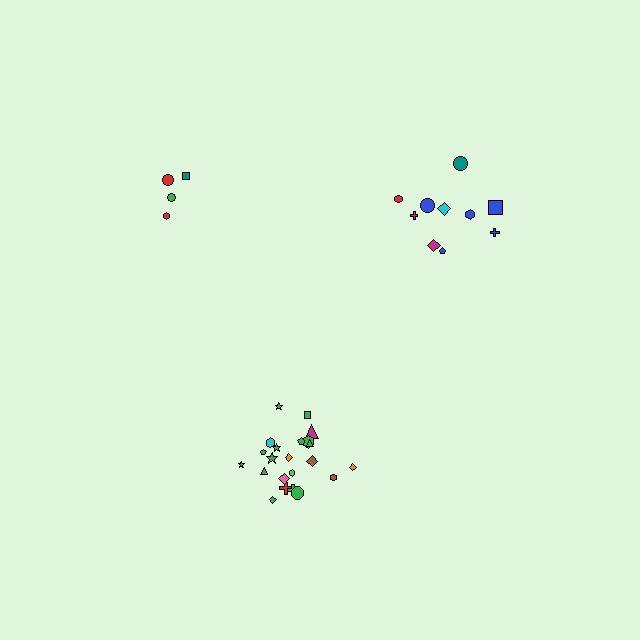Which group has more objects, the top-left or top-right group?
The top-right group.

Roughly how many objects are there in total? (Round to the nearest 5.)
Roughly 35 objects in total.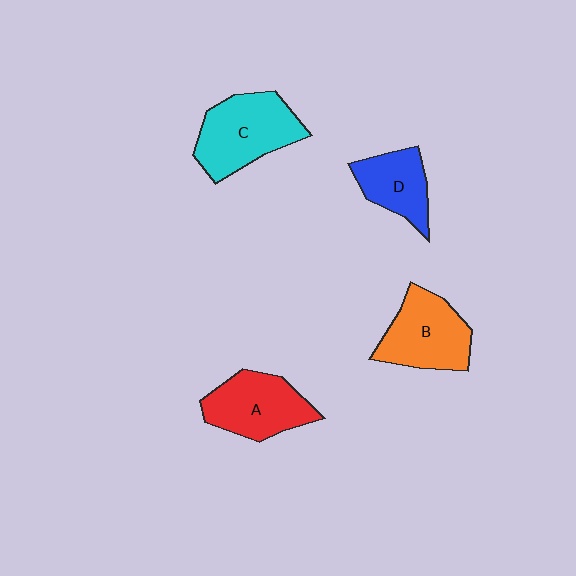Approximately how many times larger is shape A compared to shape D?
Approximately 1.3 times.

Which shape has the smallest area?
Shape D (blue).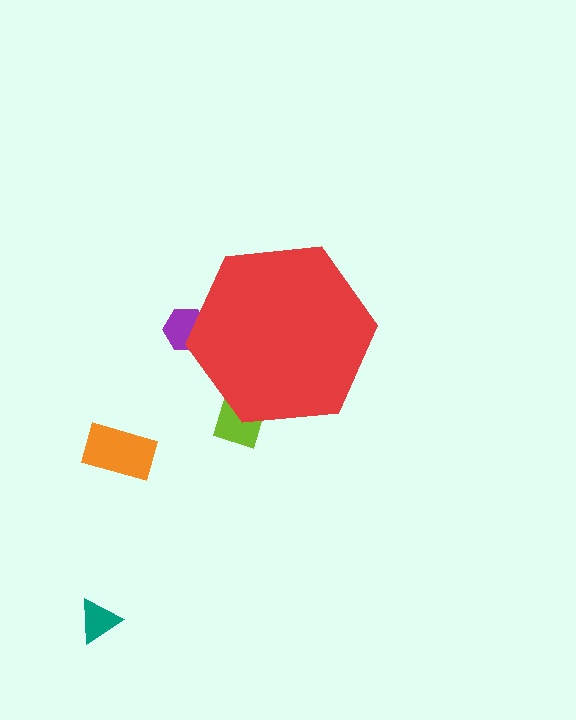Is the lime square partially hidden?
Yes, the lime square is partially hidden behind the red hexagon.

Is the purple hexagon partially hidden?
Yes, the purple hexagon is partially hidden behind the red hexagon.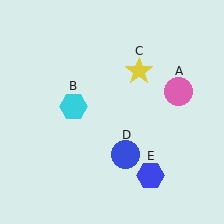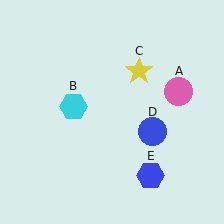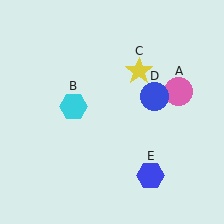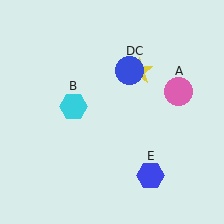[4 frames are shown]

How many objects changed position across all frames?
1 object changed position: blue circle (object D).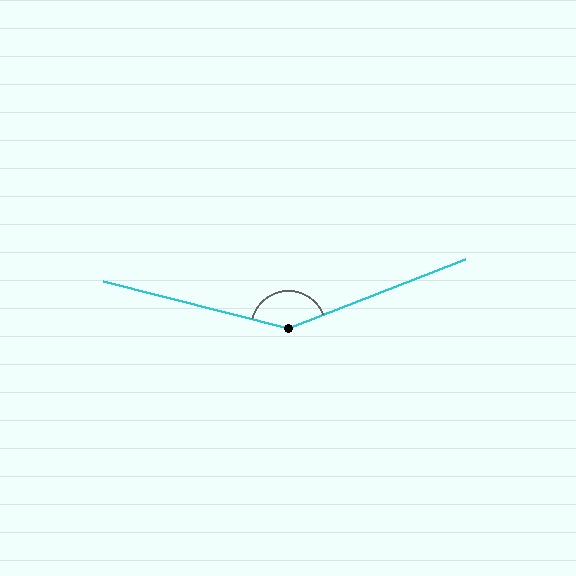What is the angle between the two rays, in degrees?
Approximately 144 degrees.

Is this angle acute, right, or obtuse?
It is obtuse.